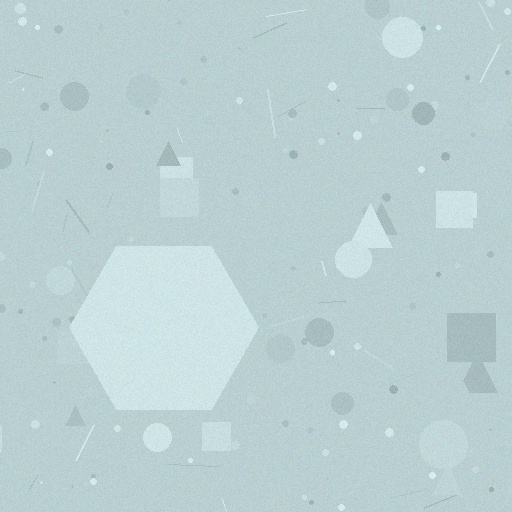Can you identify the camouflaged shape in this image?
The camouflaged shape is a hexagon.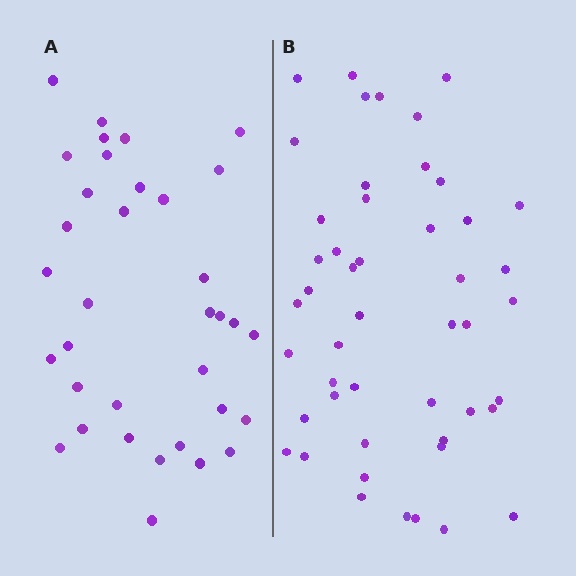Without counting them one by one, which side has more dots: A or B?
Region B (the right region) has more dots.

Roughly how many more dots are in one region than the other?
Region B has approximately 15 more dots than region A.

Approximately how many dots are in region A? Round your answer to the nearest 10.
About 40 dots. (The exact count is 35, which rounds to 40.)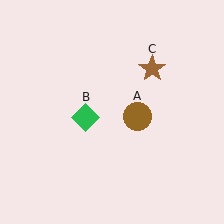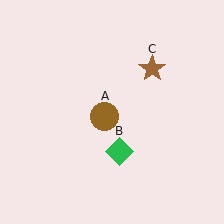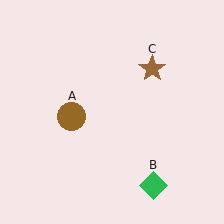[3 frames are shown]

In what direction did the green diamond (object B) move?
The green diamond (object B) moved down and to the right.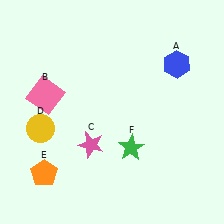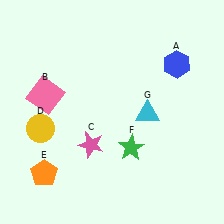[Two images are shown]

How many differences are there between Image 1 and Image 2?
There is 1 difference between the two images.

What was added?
A cyan triangle (G) was added in Image 2.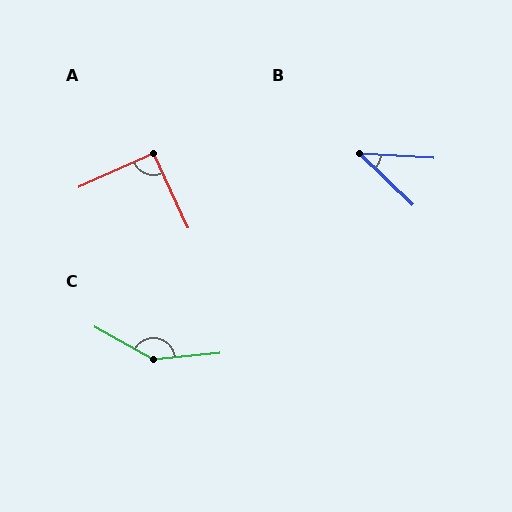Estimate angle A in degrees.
Approximately 91 degrees.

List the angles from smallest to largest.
B (40°), A (91°), C (145°).